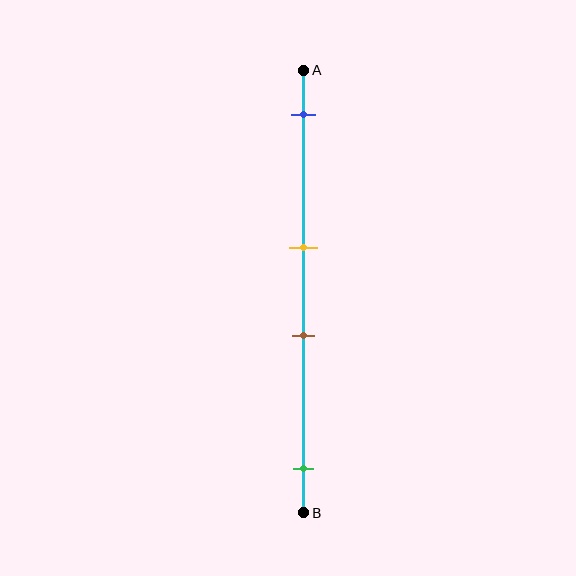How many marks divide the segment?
There are 4 marks dividing the segment.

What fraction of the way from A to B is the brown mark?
The brown mark is approximately 60% (0.6) of the way from A to B.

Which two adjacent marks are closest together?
The yellow and brown marks are the closest adjacent pair.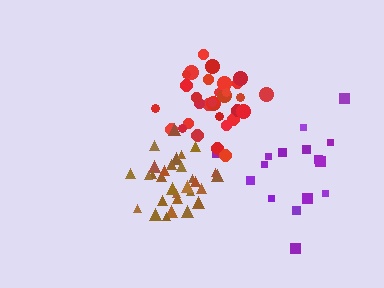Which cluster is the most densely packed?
Brown.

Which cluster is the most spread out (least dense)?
Purple.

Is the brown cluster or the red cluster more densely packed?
Brown.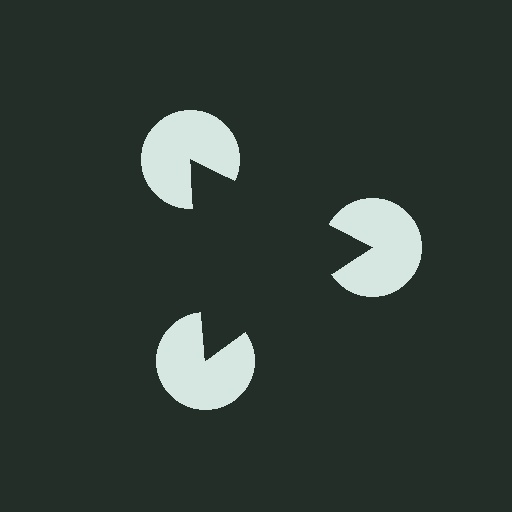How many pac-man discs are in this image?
There are 3 — one at each vertex of the illusory triangle.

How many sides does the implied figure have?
3 sides.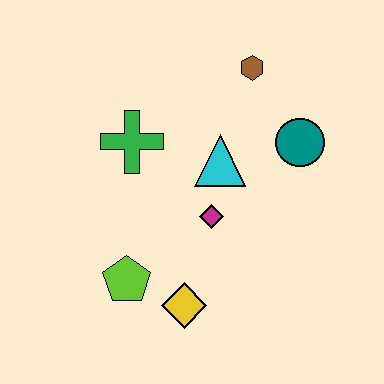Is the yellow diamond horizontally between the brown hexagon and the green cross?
Yes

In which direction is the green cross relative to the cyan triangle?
The green cross is to the left of the cyan triangle.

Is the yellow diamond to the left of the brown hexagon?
Yes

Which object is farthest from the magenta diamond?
The brown hexagon is farthest from the magenta diamond.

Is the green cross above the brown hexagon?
No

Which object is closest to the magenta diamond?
The cyan triangle is closest to the magenta diamond.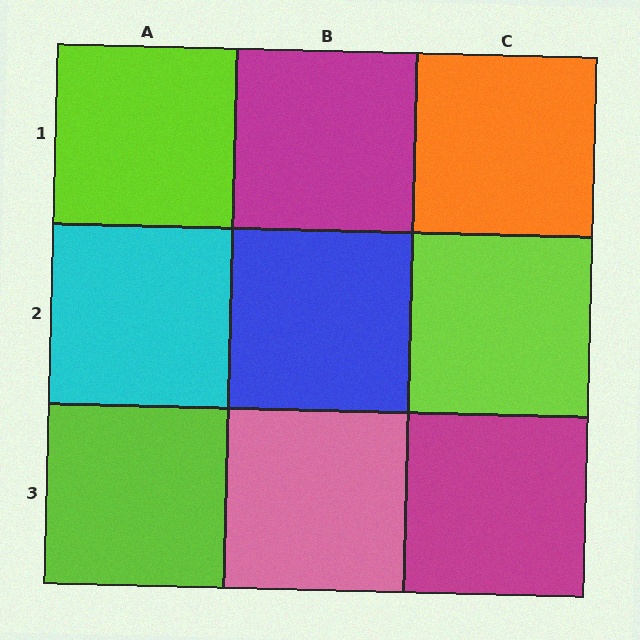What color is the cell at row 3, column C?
Magenta.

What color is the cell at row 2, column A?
Cyan.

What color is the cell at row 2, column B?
Blue.